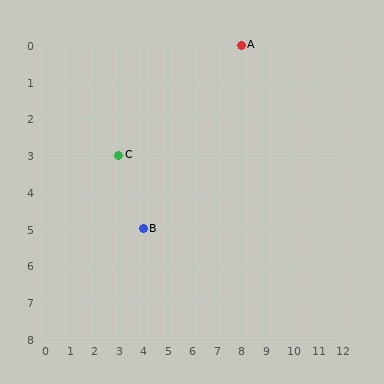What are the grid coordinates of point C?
Point C is at grid coordinates (3, 3).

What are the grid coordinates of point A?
Point A is at grid coordinates (8, 0).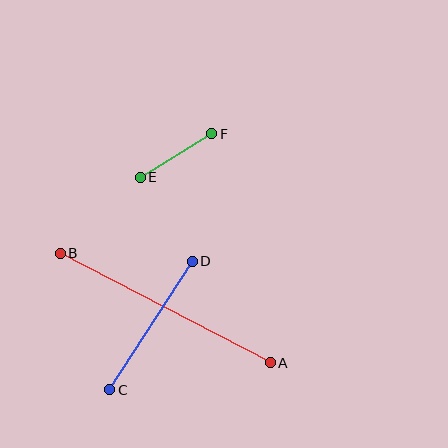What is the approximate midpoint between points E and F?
The midpoint is at approximately (176, 155) pixels.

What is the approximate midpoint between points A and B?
The midpoint is at approximately (165, 308) pixels.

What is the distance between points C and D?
The distance is approximately 153 pixels.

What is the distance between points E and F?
The distance is approximately 84 pixels.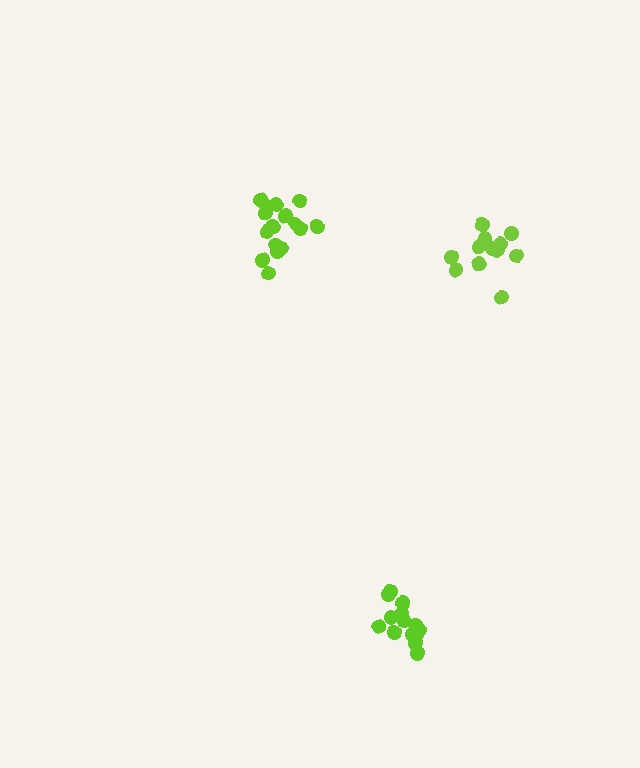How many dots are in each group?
Group 1: 16 dots, Group 2: 14 dots, Group 3: 13 dots (43 total).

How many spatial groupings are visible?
There are 3 spatial groupings.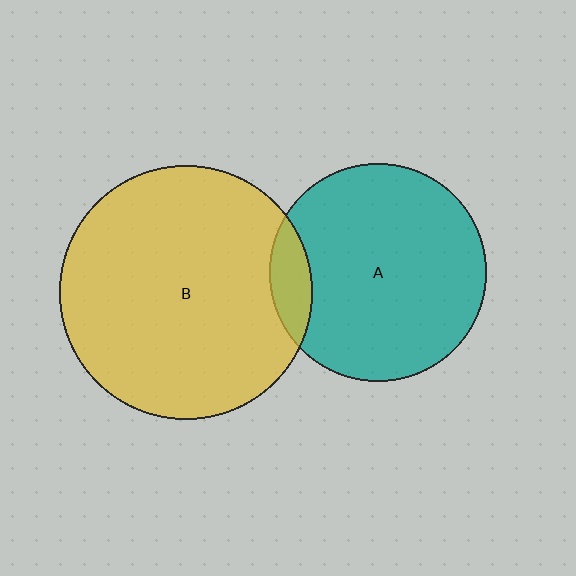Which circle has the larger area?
Circle B (yellow).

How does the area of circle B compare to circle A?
Approximately 1.4 times.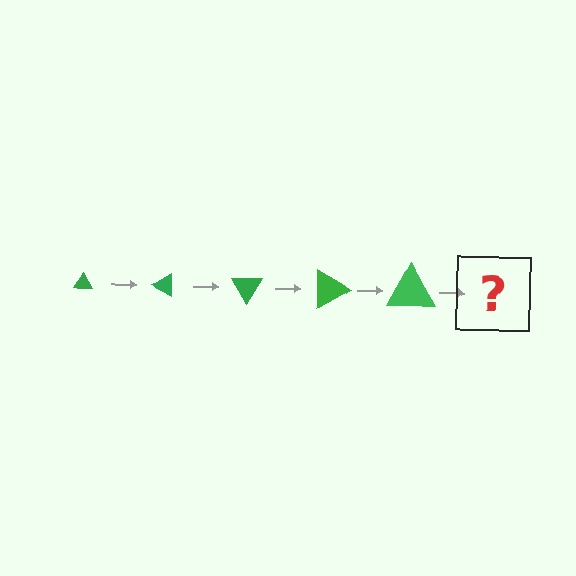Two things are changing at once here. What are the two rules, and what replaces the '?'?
The two rules are that the triangle grows larger each step and it rotates 30 degrees each step. The '?' should be a triangle, larger than the previous one and rotated 150 degrees from the start.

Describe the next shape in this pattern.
It should be a triangle, larger than the previous one and rotated 150 degrees from the start.